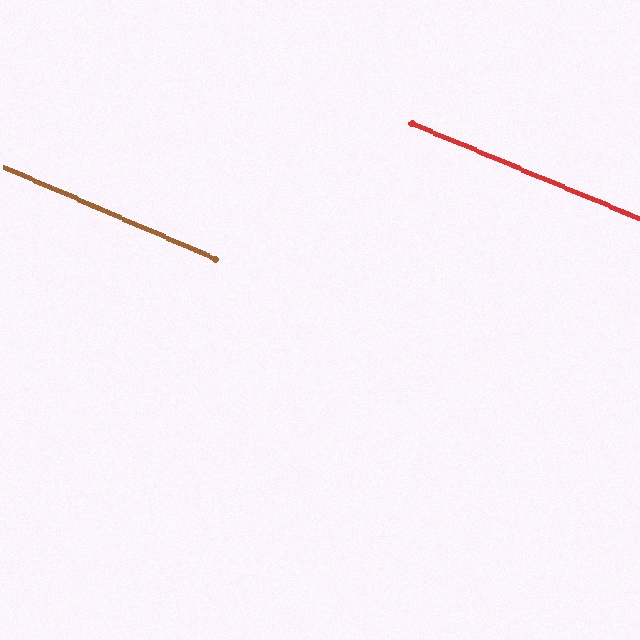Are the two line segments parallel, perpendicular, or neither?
Parallel — their directions differ by only 0.7°.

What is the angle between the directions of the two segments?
Approximately 1 degree.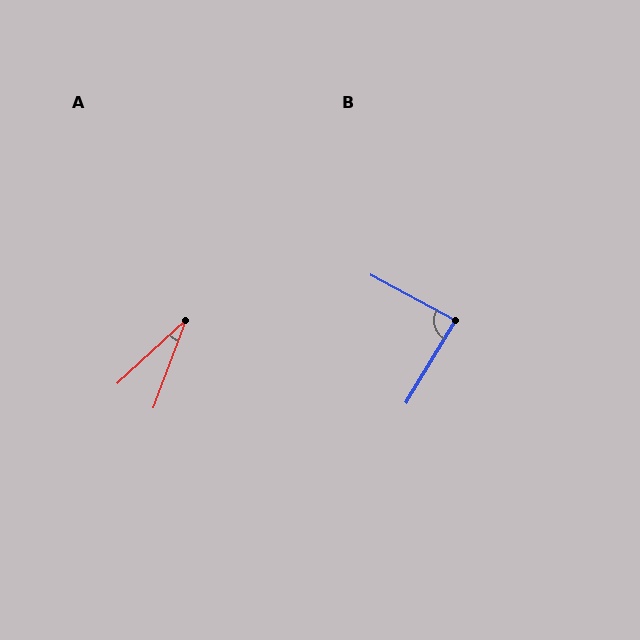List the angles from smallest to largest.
A (27°), B (87°).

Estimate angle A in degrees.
Approximately 27 degrees.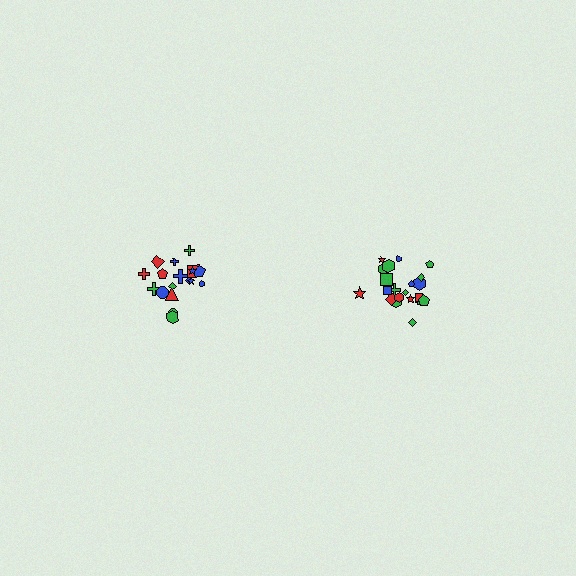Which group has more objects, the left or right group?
The right group.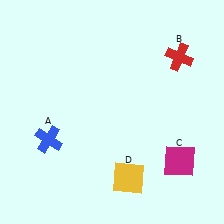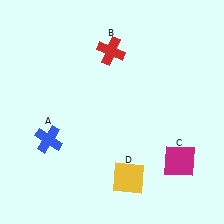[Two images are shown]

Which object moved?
The red cross (B) moved left.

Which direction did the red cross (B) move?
The red cross (B) moved left.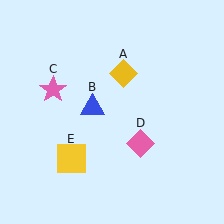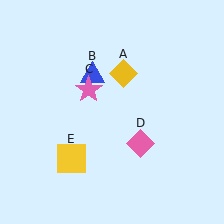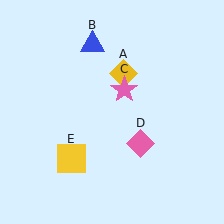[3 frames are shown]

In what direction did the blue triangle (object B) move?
The blue triangle (object B) moved up.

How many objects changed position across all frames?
2 objects changed position: blue triangle (object B), pink star (object C).